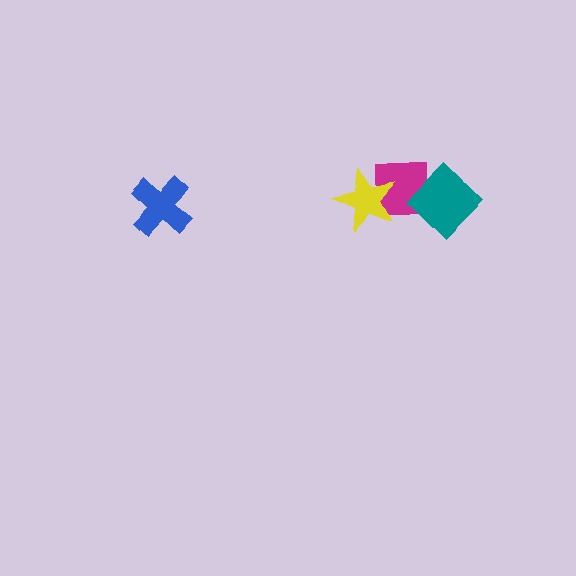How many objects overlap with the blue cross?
0 objects overlap with the blue cross.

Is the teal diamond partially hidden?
No, no other shape covers it.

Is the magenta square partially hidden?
Yes, it is partially covered by another shape.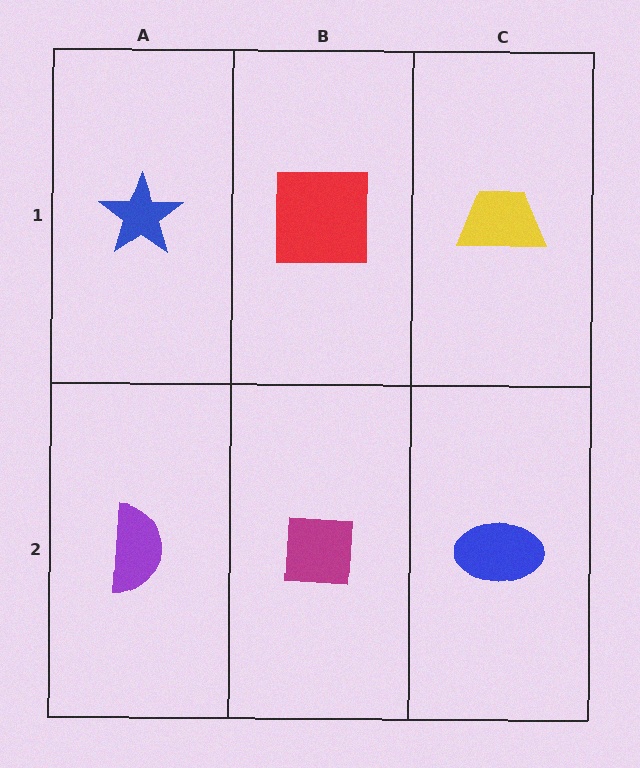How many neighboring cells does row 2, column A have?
2.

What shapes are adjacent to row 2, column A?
A blue star (row 1, column A), a magenta square (row 2, column B).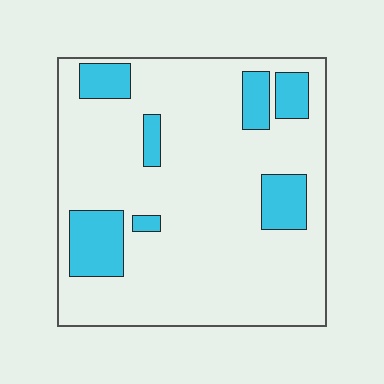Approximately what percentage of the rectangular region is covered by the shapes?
Approximately 20%.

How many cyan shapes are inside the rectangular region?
7.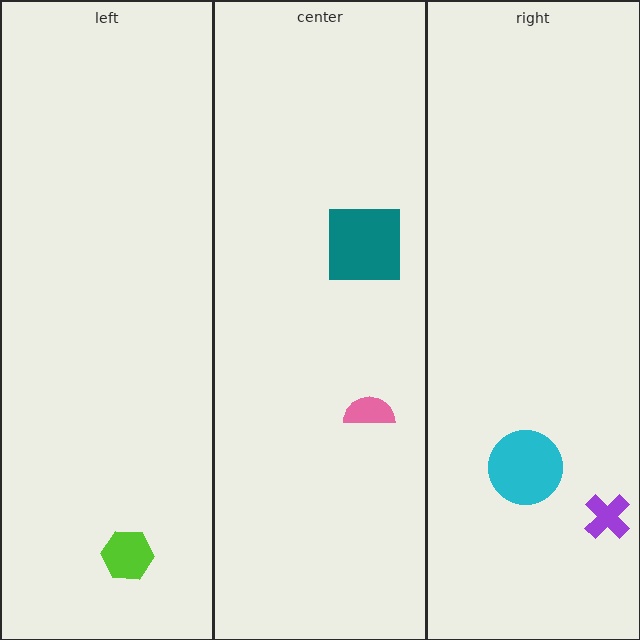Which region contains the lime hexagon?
The left region.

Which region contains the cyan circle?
The right region.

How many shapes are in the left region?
1.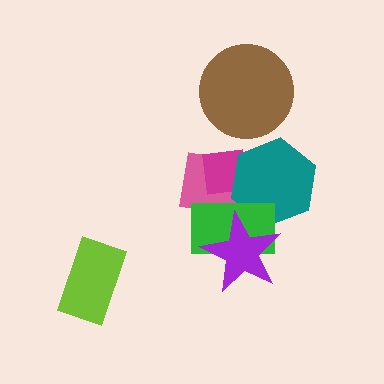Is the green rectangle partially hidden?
Yes, it is partially covered by another shape.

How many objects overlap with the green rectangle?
4 objects overlap with the green rectangle.